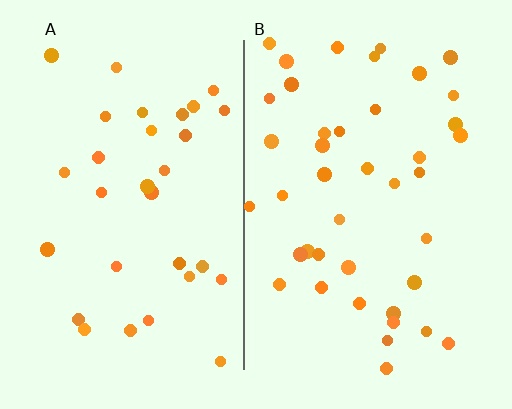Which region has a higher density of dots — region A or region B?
B (the right).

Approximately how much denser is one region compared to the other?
Approximately 1.3× — region B over region A.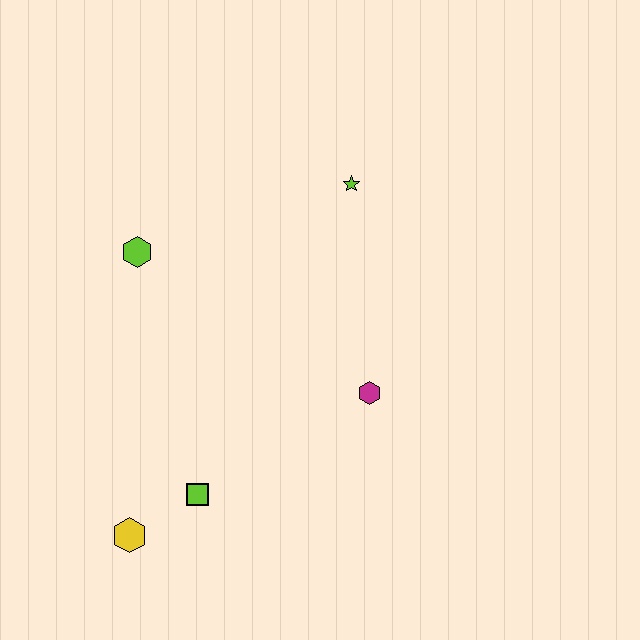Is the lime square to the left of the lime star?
Yes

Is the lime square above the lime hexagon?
No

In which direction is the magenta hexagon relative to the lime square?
The magenta hexagon is to the right of the lime square.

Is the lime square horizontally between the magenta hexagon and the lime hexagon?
Yes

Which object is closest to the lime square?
The yellow hexagon is closest to the lime square.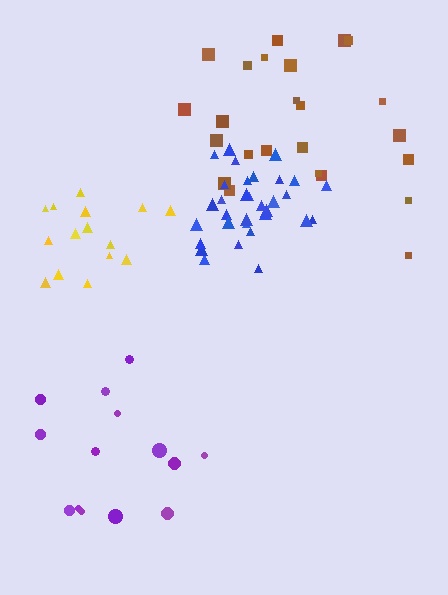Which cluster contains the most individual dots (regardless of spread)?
Blue (32).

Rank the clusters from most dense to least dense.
blue, yellow, brown, purple.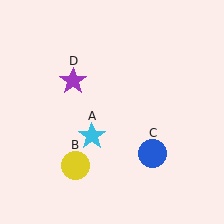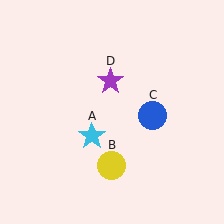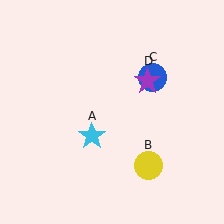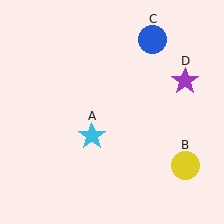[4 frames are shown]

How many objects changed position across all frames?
3 objects changed position: yellow circle (object B), blue circle (object C), purple star (object D).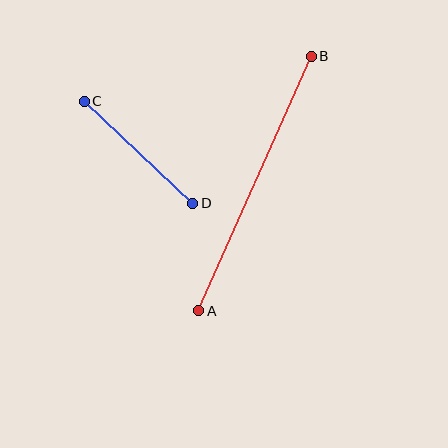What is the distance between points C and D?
The distance is approximately 149 pixels.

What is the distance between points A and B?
The distance is approximately 278 pixels.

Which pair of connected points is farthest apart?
Points A and B are farthest apart.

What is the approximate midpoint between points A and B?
The midpoint is at approximately (255, 184) pixels.